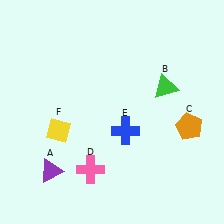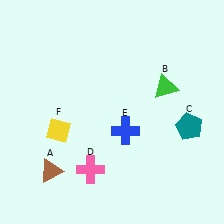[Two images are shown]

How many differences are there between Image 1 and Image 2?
There are 2 differences between the two images.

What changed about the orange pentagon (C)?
In Image 1, C is orange. In Image 2, it changed to teal.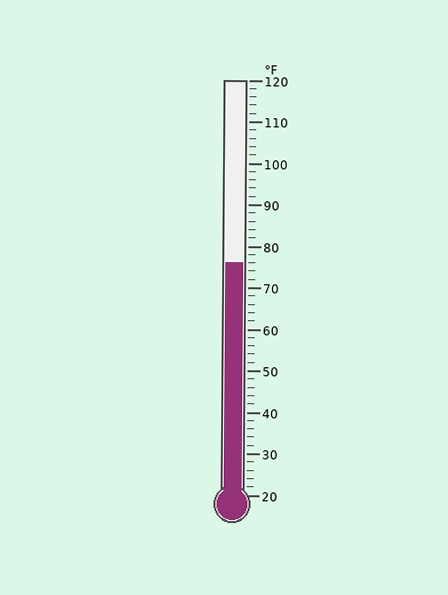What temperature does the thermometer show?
The thermometer shows approximately 76°F.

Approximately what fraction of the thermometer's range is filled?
The thermometer is filled to approximately 55% of its range.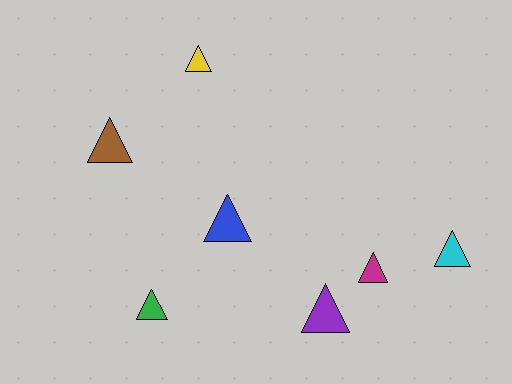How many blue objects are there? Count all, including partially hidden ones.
There is 1 blue object.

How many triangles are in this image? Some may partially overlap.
There are 7 triangles.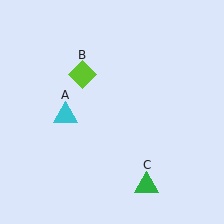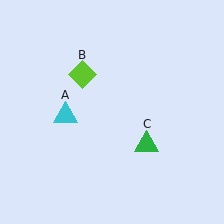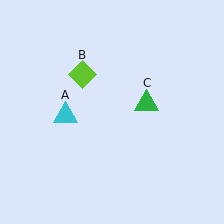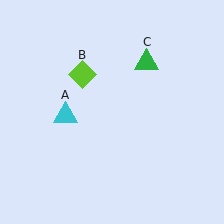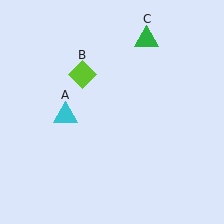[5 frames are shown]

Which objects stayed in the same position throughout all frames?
Cyan triangle (object A) and lime diamond (object B) remained stationary.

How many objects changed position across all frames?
1 object changed position: green triangle (object C).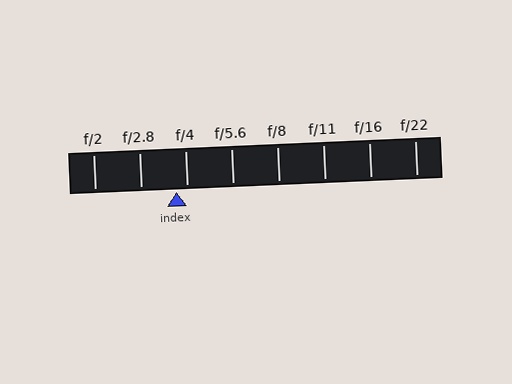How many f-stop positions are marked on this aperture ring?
There are 8 f-stop positions marked.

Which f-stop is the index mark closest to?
The index mark is closest to f/4.